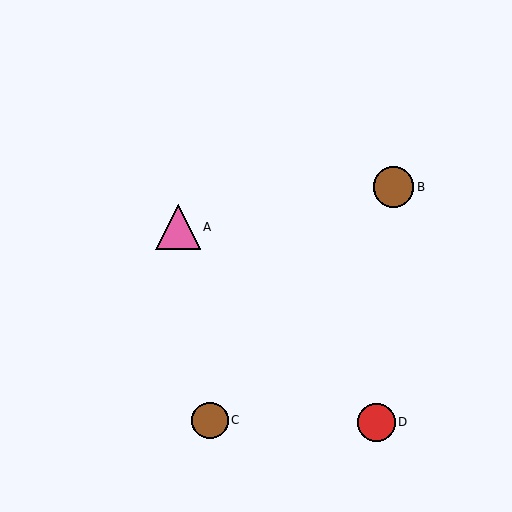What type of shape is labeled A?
Shape A is a pink triangle.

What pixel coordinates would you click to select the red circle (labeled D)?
Click at (376, 422) to select the red circle D.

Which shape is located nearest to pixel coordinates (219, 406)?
The brown circle (labeled C) at (210, 420) is nearest to that location.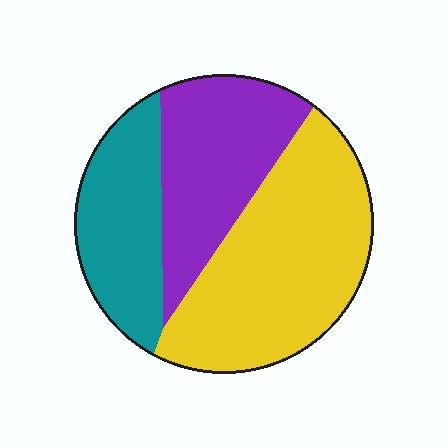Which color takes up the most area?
Yellow, at roughly 45%.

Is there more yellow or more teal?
Yellow.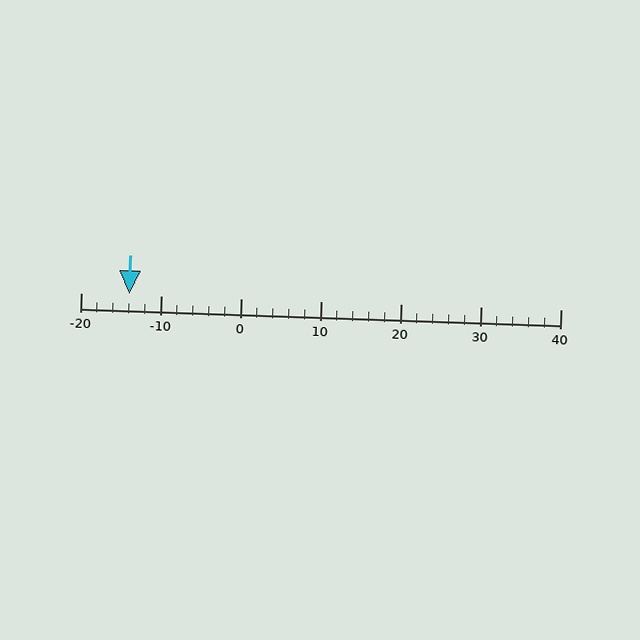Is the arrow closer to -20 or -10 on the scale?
The arrow is closer to -10.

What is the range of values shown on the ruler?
The ruler shows values from -20 to 40.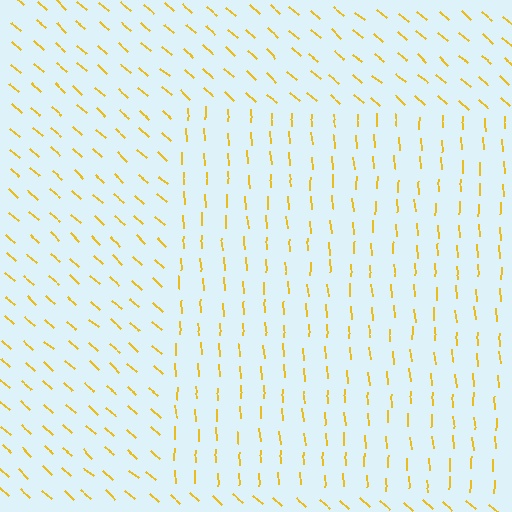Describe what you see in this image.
The image is filled with small yellow line segments. A rectangle region in the image has lines oriented differently from the surrounding lines, creating a visible texture boundary.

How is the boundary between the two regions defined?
The boundary is defined purely by a change in line orientation (approximately 45 degrees difference). All lines are the same color and thickness.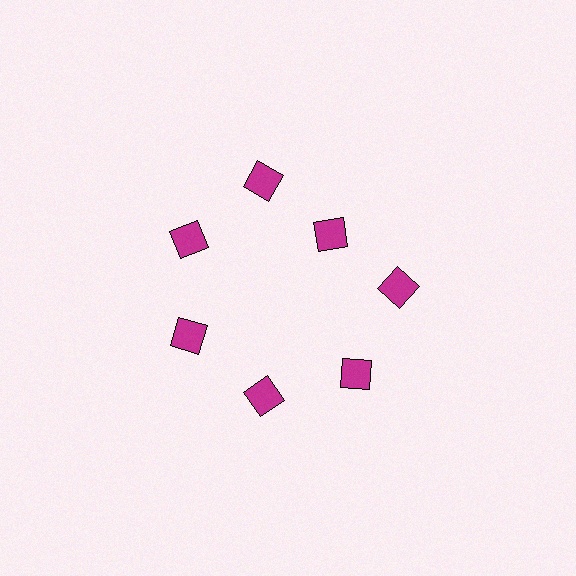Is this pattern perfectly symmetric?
No. The 7 magenta diamonds are arranged in a ring, but one element near the 1 o'clock position is pulled inward toward the center, breaking the 7-fold rotational symmetry.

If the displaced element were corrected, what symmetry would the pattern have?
It would have 7-fold rotational symmetry — the pattern would map onto itself every 51 degrees.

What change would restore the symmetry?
The symmetry would be restored by moving it outward, back onto the ring so that all 7 diamonds sit at equal angles and equal distance from the center.